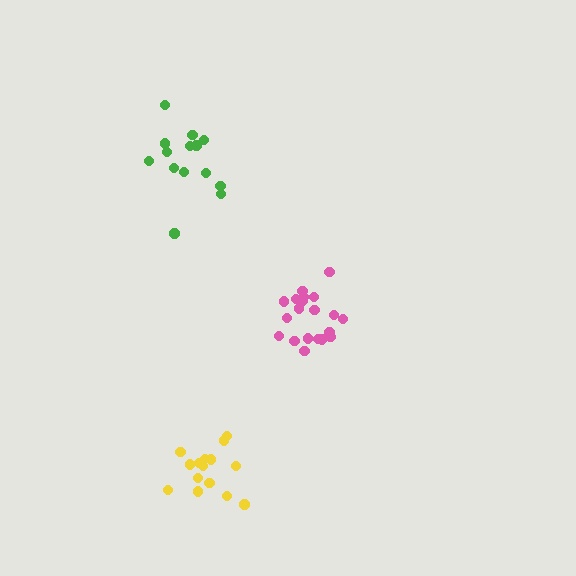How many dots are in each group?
Group 1: 14 dots, Group 2: 20 dots, Group 3: 15 dots (49 total).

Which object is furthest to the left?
The green cluster is leftmost.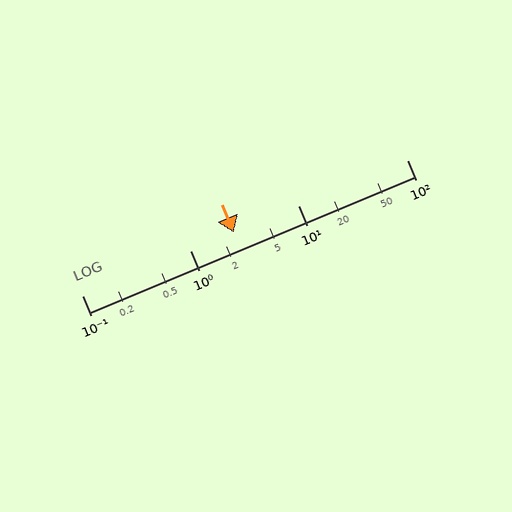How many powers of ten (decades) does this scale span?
The scale spans 3 decades, from 0.1 to 100.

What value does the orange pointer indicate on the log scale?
The pointer indicates approximately 2.5.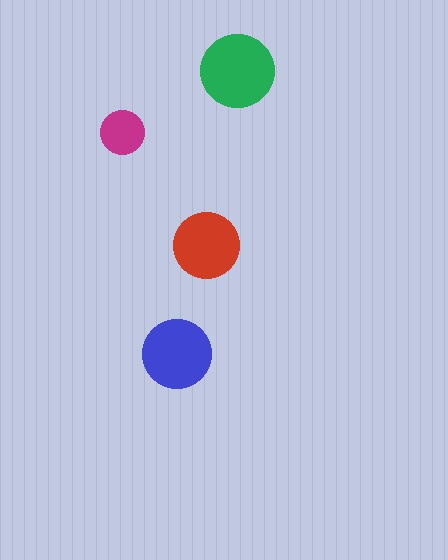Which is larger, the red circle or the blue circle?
The blue one.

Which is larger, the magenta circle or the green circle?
The green one.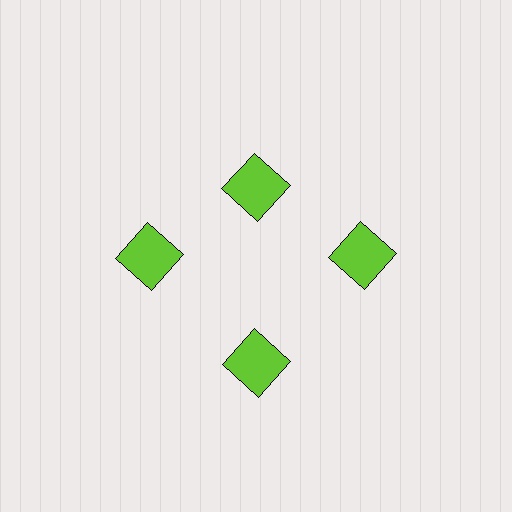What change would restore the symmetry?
The symmetry would be restored by moving it outward, back onto the ring so that all 4 squares sit at equal angles and equal distance from the center.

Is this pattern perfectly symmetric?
No. The 4 lime squares are arranged in a ring, but one element near the 12 o'clock position is pulled inward toward the center, breaking the 4-fold rotational symmetry.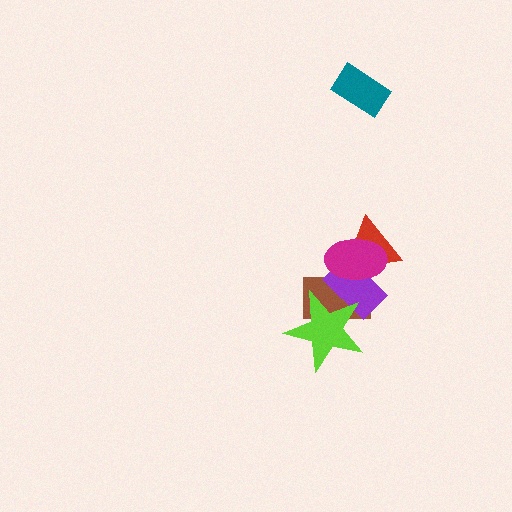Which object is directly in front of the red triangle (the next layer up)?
The brown rectangle is directly in front of the red triangle.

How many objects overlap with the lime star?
2 objects overlap with the lime star.